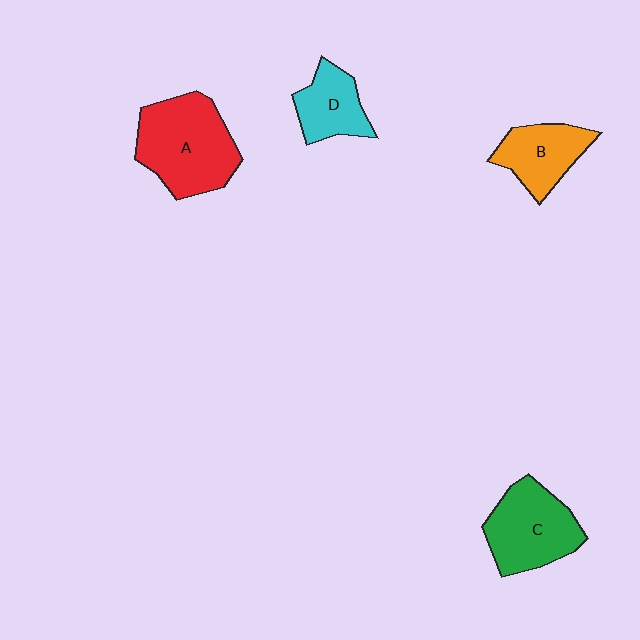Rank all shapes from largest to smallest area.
From largest to smallest: A (red), C (green), B (orange), D (cyan).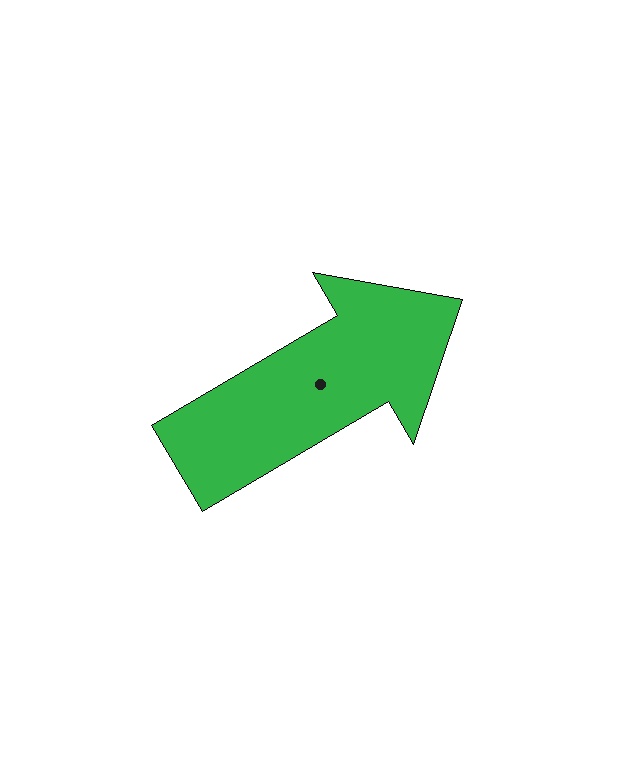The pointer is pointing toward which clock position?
Roughly 2 o'clock.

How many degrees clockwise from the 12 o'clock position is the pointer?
Approximately 59 degrees.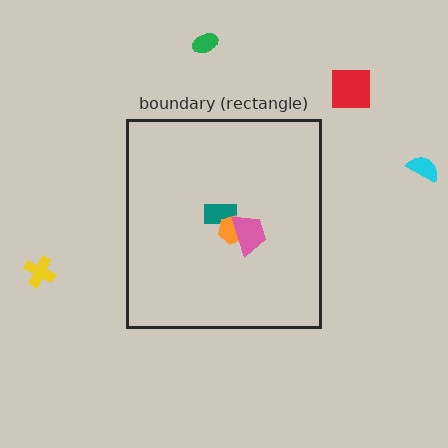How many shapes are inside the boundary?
3 inside, 4 outside.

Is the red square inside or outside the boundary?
Outside.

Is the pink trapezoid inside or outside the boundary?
Inside.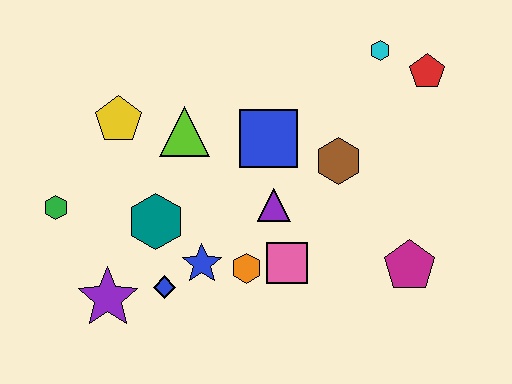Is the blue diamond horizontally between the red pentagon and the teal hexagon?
Yes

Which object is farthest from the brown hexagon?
The green hexagon is farthest from the brown hexagon.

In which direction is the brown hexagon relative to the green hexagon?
The brown hexagon is to the right of the green hexagon.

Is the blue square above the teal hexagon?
Yes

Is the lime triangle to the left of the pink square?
Yes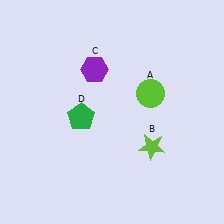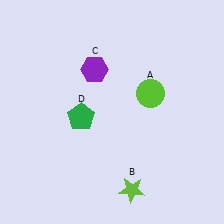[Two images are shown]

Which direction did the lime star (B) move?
The lime star (B) moved down.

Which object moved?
The lime star (B) moved down.